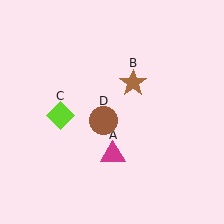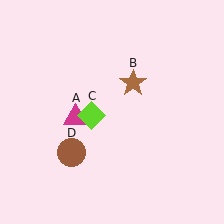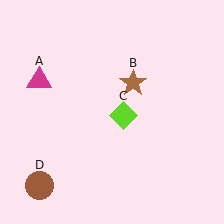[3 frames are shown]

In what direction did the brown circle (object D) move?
The brown circle (object D) moved down and to the left.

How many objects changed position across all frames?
3 objects changed position: magenta triangle (object A), lime diamond (object C), brown circle (object D).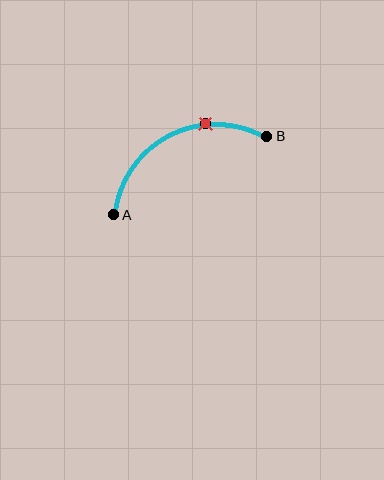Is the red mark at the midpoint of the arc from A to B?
No. The red mark lies on the arc but is closer to endpoint B. The arc midpoint would be at the point on the curve equidistant along the arc from both A and B.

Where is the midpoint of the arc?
The arc midpoint is the point on the curve farthest from the straight line joining A and B. It sits above that line.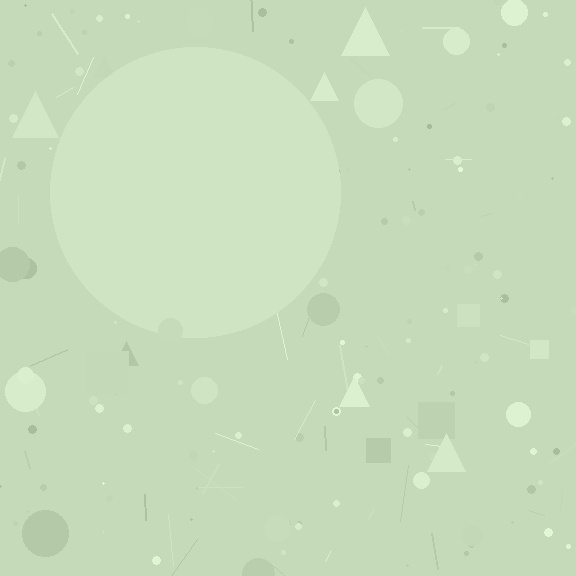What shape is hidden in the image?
A circle is hidden in the image.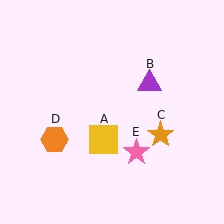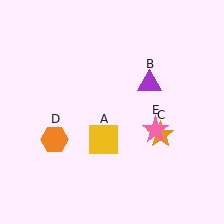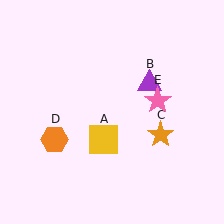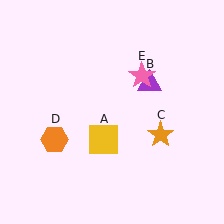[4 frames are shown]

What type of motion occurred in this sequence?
The pink star (object E) rotated counterclockwise around the center of the scene.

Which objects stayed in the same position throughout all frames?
Yellow square (object A) and purple triangle (object B) and orange star (object C) and orange hexagon (object D) remained stationary.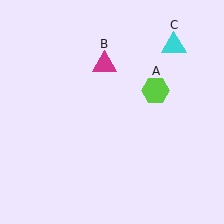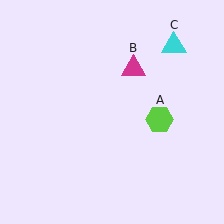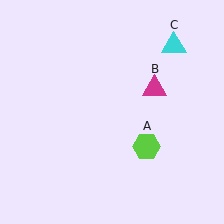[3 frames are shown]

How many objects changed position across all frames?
2 objects changed position: lime hexagon (object A), magenta triangle (object B).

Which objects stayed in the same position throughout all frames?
Cyan triangle (object C) remained stationary.